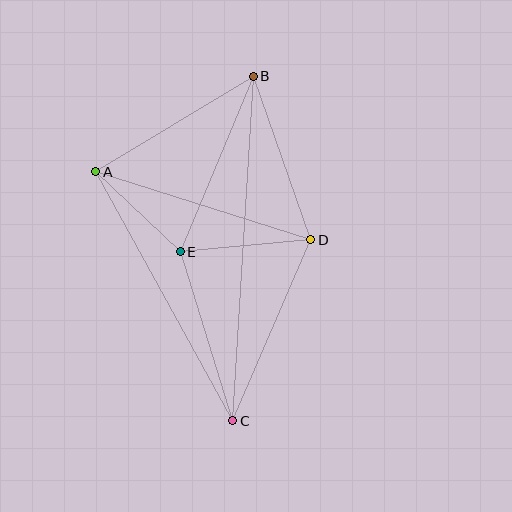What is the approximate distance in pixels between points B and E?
The distance between B and E is approximately 190 pixels.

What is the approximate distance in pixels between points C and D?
The distance between C and D is approximately 197 pixels.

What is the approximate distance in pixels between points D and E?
The distance between D and E is approximately 131 pixels.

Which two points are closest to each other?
Points A and E are closest to each other.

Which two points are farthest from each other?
Points B and C are farthest from each other.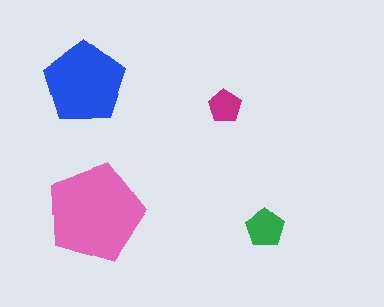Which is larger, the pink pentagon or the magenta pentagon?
The pink one.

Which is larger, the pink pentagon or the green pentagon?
The pink one.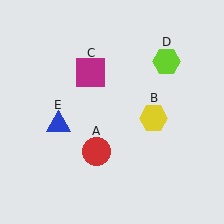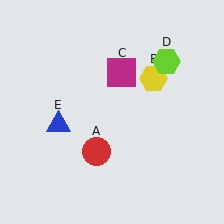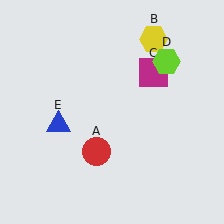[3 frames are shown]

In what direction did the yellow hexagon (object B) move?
The yellow hexagon (object B) moved up.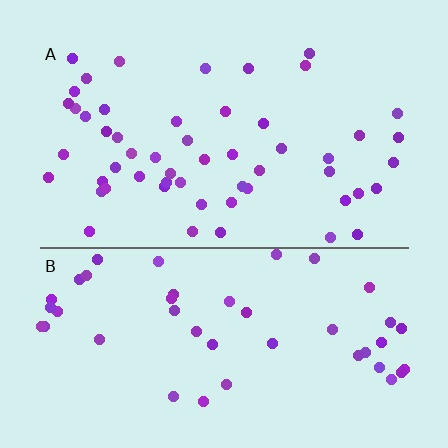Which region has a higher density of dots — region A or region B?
A (the top).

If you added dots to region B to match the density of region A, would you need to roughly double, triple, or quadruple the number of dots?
Approximately double.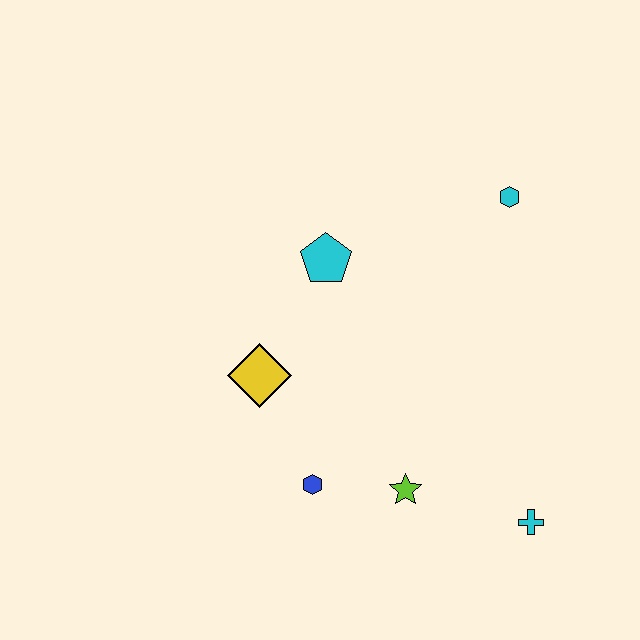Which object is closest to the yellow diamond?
The blue hexagon is closest to the yellow diamond.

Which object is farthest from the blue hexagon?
The cyan hexagon is farthest from the blue hexagon.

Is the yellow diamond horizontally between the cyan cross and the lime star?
No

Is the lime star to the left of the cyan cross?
Yes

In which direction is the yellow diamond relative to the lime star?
The yellow diamond is to the left of the lime star.